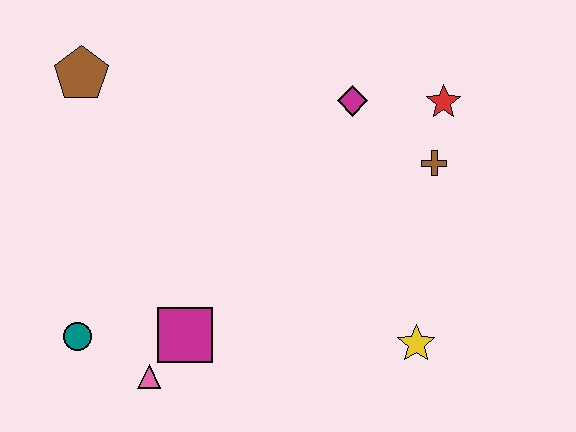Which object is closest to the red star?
The brown cross is closest to the red star.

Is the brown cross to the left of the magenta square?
No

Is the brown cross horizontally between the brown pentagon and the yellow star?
No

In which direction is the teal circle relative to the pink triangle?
The teal circle is to the left of the pink triangle.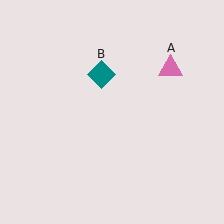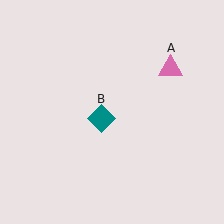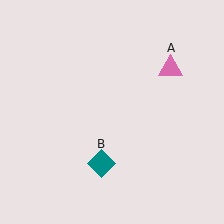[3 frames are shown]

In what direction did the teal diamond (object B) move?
The teal diamond (object B) moved down.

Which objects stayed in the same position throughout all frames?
Pink triangle (object A) remained stationary.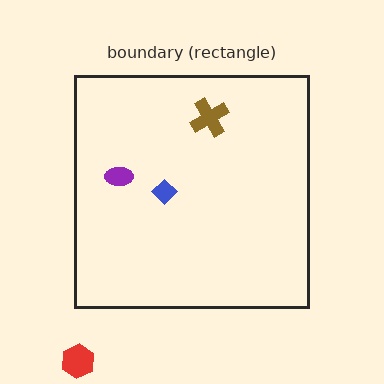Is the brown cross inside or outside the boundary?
Inside.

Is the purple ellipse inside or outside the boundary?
Inside.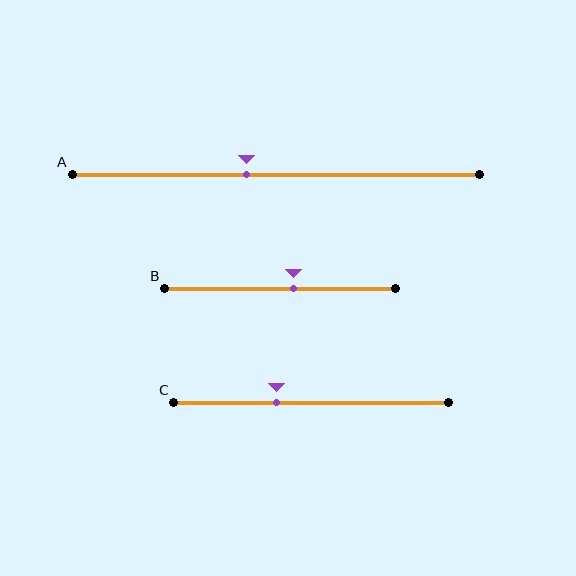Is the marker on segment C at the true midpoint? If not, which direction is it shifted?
No, the marker on segment C is shifted to the left by about 13% of the segment length.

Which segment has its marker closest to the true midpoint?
Segment B has its marker closest to the true midpoint.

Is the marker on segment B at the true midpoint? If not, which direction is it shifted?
No, the marker on segment B is shifted to the right by about 6% of the segment length.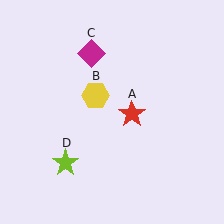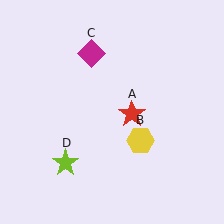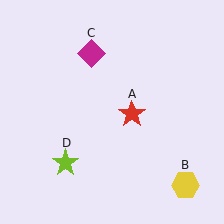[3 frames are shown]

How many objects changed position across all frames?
1 object changed position: yellow hexagon (object B).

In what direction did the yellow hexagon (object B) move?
The yellow hexagon (object B) moved down and to the right.